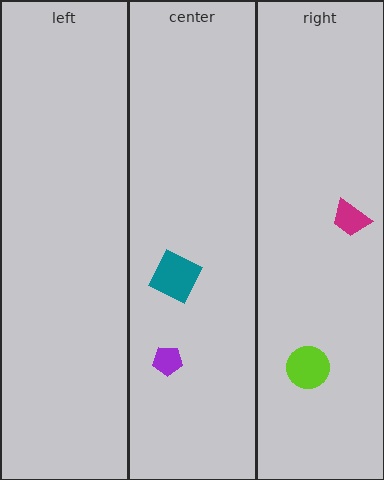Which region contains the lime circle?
The right region.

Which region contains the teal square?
The center region.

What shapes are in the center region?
The purple pentagon, the teal square.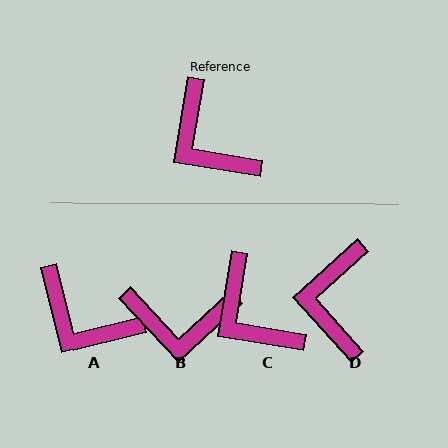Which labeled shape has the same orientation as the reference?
C.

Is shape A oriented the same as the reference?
No, it is off by about 23 degrees.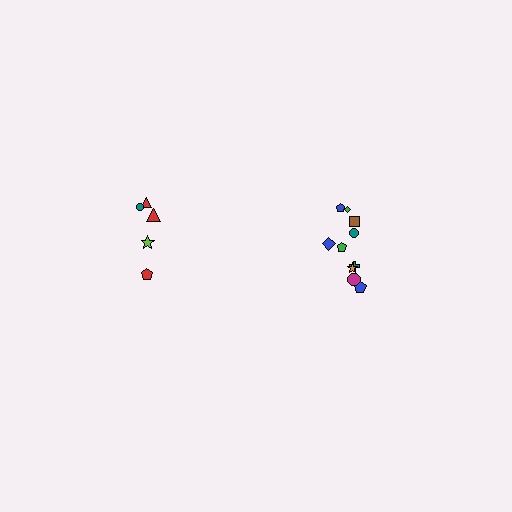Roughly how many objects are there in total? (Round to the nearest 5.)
Roughly 15 objects in total.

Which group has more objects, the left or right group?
The right group.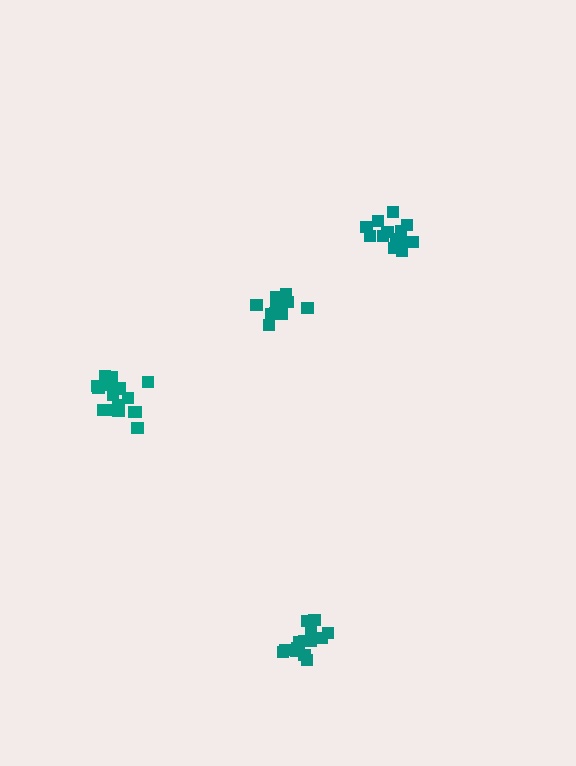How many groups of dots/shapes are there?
There are 4 groups.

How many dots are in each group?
Group 1: 15 dots, Group 2: 15 dots, Group 3: 16 dots, Group 4: 12 dots (58 total).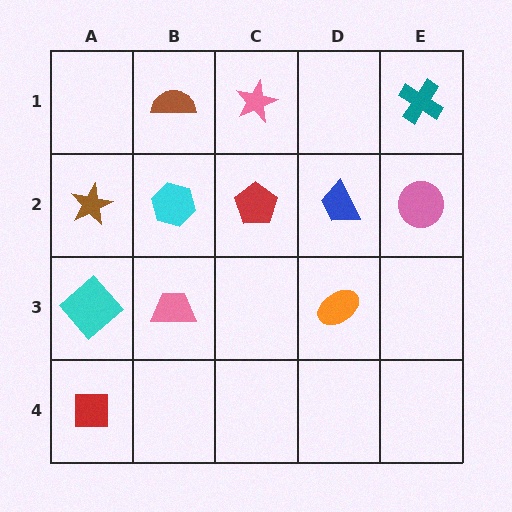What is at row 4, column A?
A red square.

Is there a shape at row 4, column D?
No, that cell is empty.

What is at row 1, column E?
A teal cross.